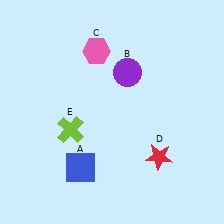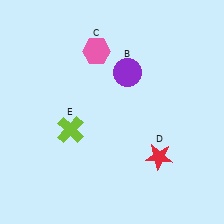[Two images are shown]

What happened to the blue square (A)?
The blue square (A) was removed in Image 2. It was in the bottom-left area of Image 1.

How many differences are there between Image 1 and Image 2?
There is 1 difference between the two images.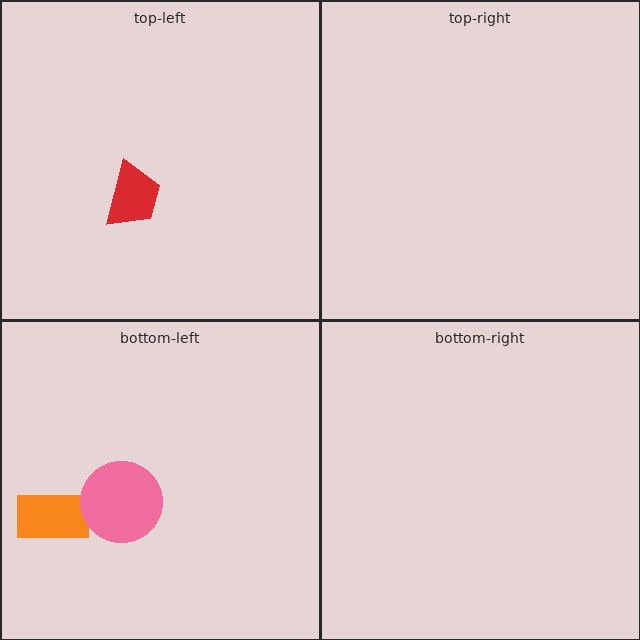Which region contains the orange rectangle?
The bottom-left region.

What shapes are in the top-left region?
The red trapezoid.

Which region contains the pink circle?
The bottom-left region.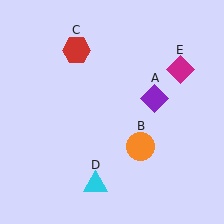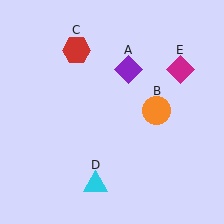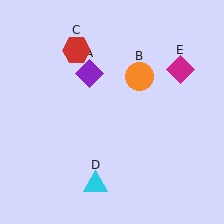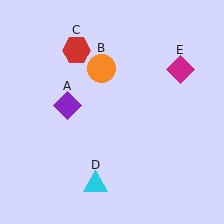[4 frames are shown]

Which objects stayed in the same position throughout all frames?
Red hexagon (object C) and cyan triangle (object D) and magenta diamond (object E) remained stationary.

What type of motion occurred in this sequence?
The purple diamond (object A), orange circle (object B) rotated counterclockwise around the center of the scene.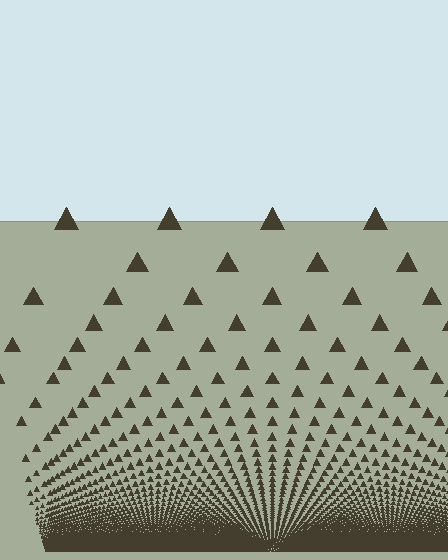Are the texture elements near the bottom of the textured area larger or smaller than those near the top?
Smaller. The gradient is inverted — elements near the bottom are smaller and denser.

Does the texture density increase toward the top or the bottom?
Density increases toward the bottom.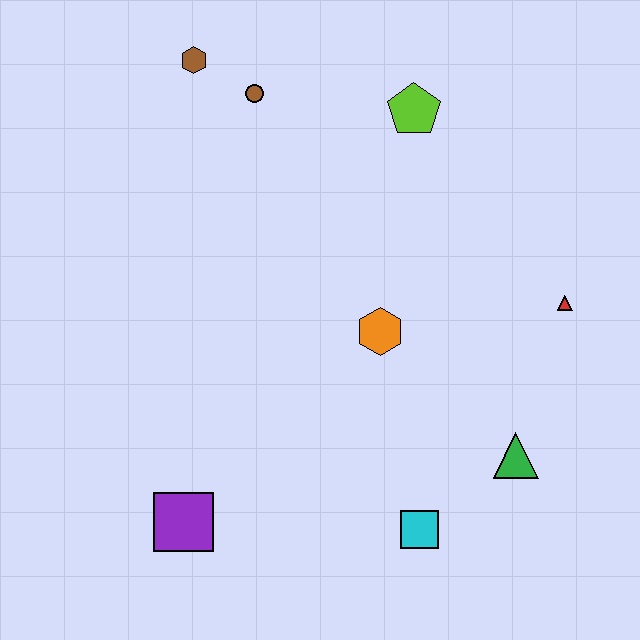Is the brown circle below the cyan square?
No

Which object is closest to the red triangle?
The green triangle is closest to the red triangle.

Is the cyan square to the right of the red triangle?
No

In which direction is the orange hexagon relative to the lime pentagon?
The orange hexagon is below the lime pentagon.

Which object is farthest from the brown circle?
The cyan square is farthest from the brown circle.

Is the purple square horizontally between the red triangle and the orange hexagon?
No